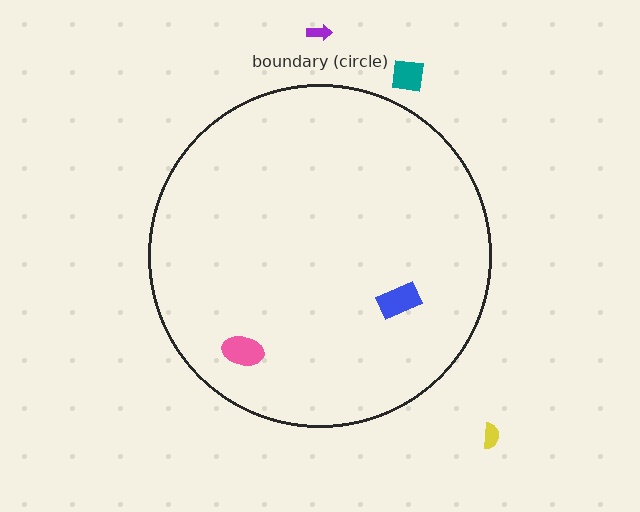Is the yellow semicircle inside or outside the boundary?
Outside.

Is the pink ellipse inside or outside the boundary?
Inside.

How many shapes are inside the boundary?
2 inside, 3 outside.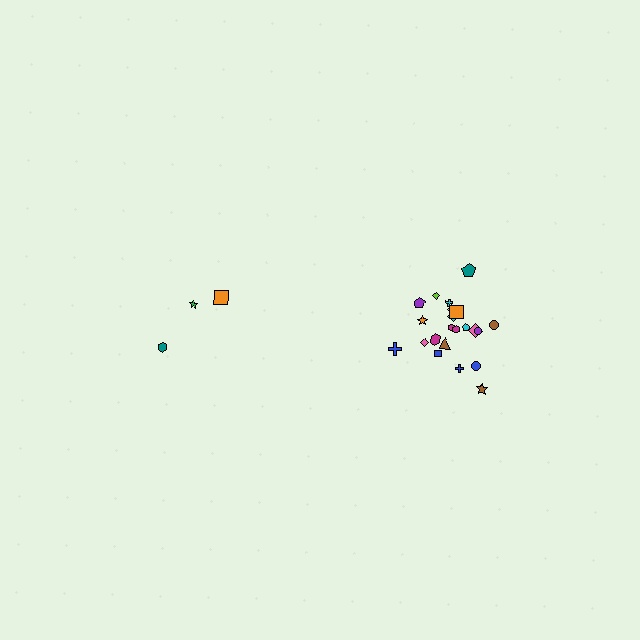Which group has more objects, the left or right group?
The right group.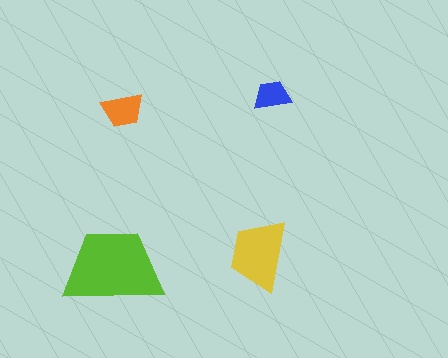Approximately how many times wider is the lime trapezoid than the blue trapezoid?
About 2.5 times wider.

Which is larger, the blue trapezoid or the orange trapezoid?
The orange one.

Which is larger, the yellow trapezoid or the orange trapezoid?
The yellow one.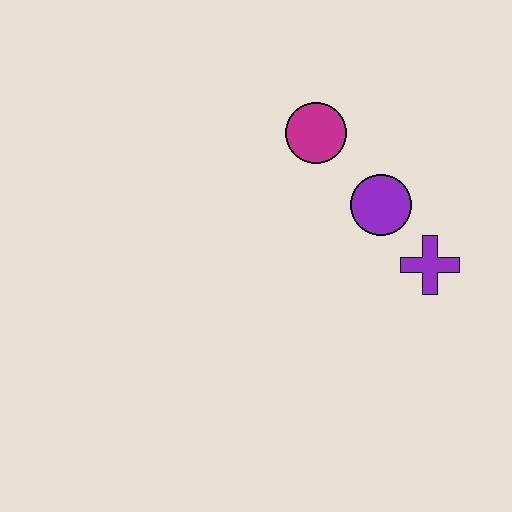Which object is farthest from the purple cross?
The magenta circle is farthest from the purple cross.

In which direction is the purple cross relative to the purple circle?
The purple cross is below the purple circle.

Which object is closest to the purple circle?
The purple cross is closest to the purple circle.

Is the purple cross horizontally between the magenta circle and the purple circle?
No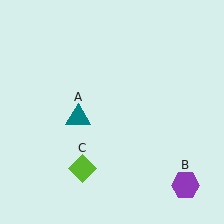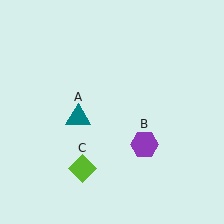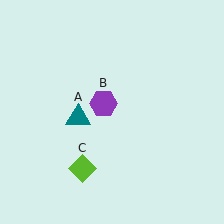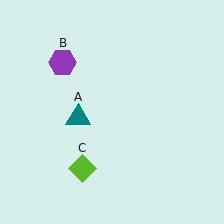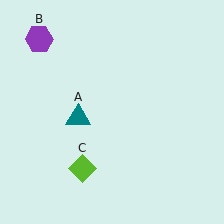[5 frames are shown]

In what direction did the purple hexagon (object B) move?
The purple hexagon (object B) moved up and to the left.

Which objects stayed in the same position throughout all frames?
Teal triangle (object A) and lime diamond (object C) remained stationary.